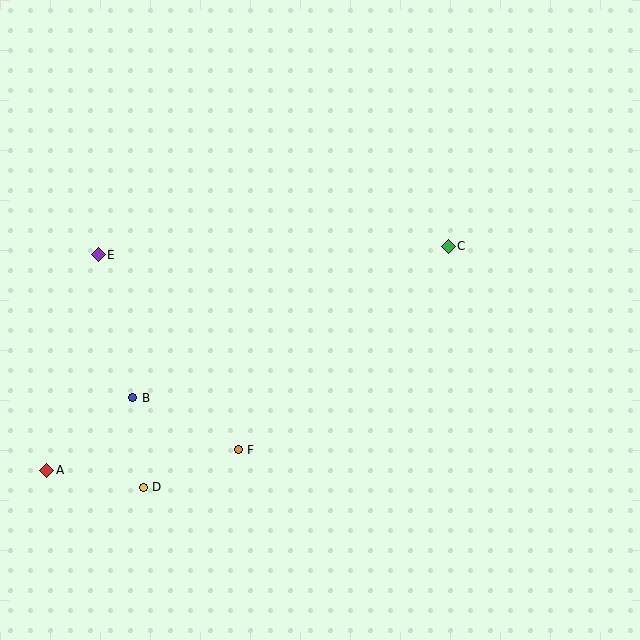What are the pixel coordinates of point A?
Point A is at (47, 470).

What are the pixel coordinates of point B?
Point B is at (133, 398).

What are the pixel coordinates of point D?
Point D is at (143, 487).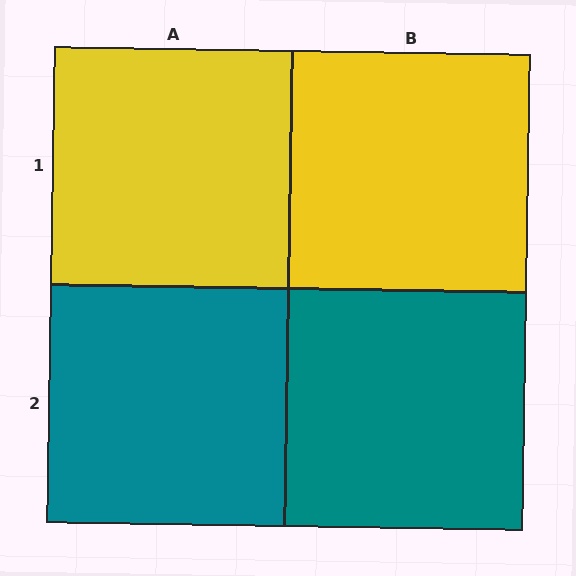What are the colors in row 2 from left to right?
Teal, teal.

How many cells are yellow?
2 cells are yellow.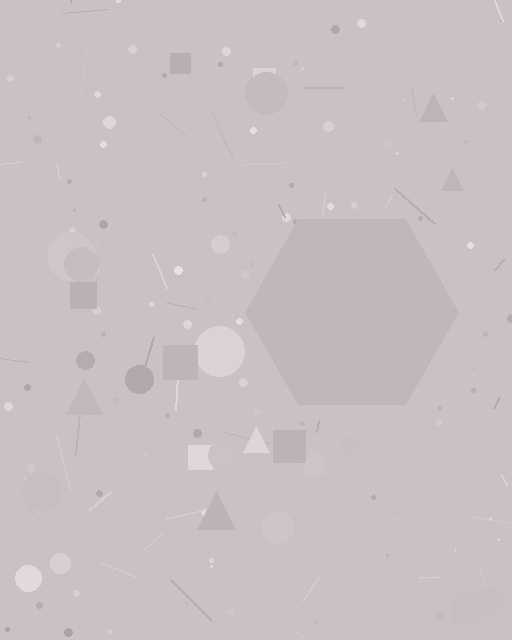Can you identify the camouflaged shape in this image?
The camouflaged shape is a hexagon.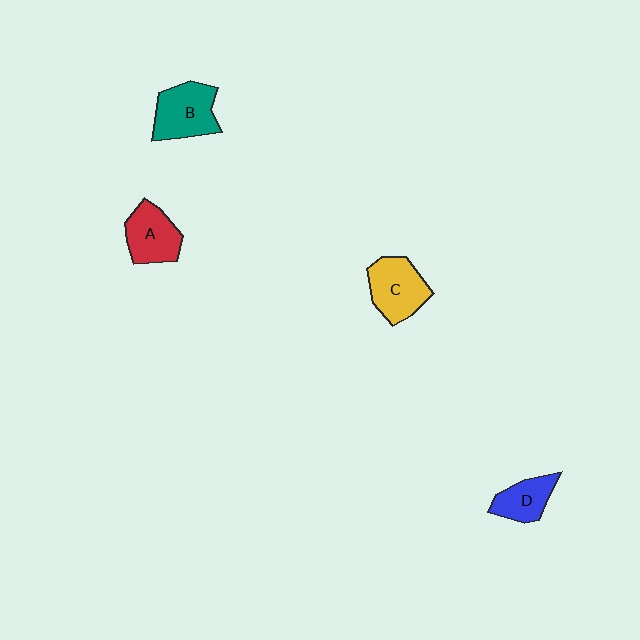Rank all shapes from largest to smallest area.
From largest to smallest: B (teal), C (yellow), A (red), D (blue).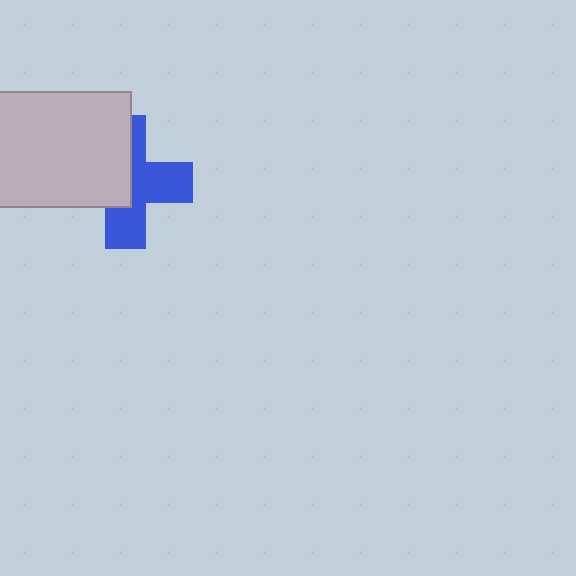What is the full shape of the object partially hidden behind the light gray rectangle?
The partially hidden object is a blue cross.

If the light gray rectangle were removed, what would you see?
You would see the complete blue cross.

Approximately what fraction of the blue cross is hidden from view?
Roughly 47% of the blue cross is hidden behind the light gray rectangle.